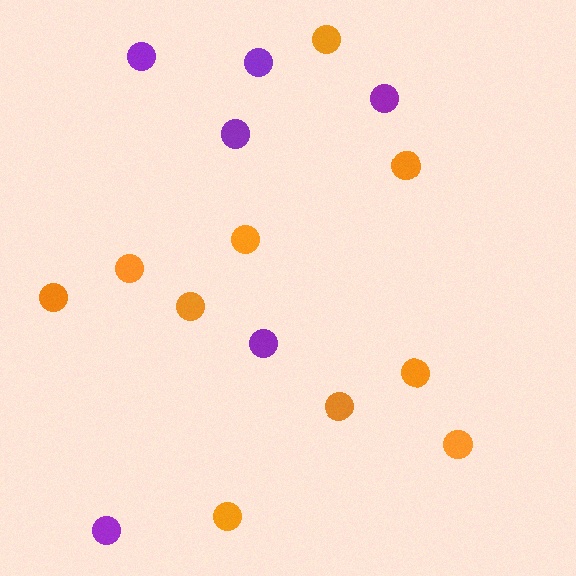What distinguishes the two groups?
There are 2 groups: one group of purple circles (6) and one group of orange circles (10).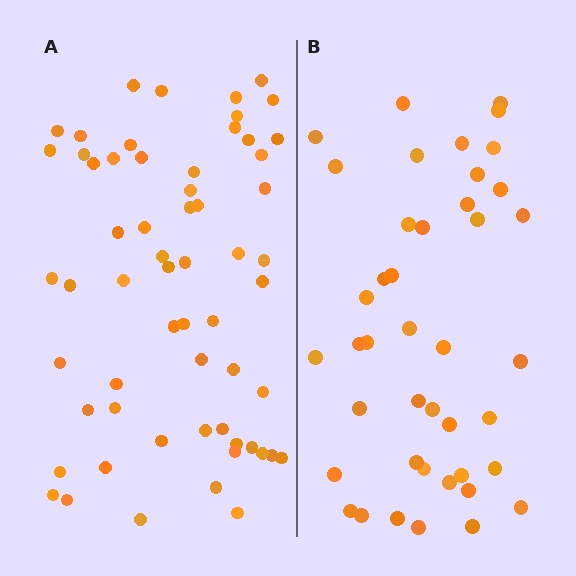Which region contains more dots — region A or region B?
Region A (the left region) has more dots.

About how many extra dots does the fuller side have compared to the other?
Region A has approximately 20 more dots than region B.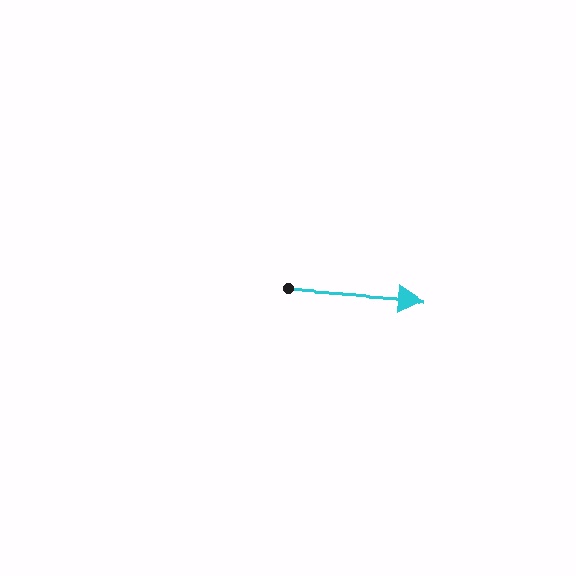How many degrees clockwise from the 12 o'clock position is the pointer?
Approximately 94 degrees.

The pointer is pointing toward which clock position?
Roughly 3 o'clock.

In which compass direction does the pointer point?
East.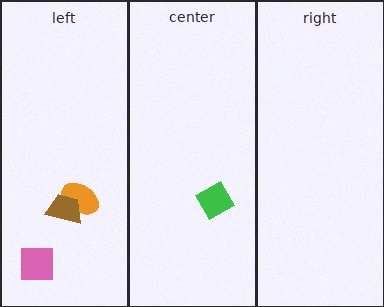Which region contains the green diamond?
The center region.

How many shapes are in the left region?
3.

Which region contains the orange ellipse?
The left region.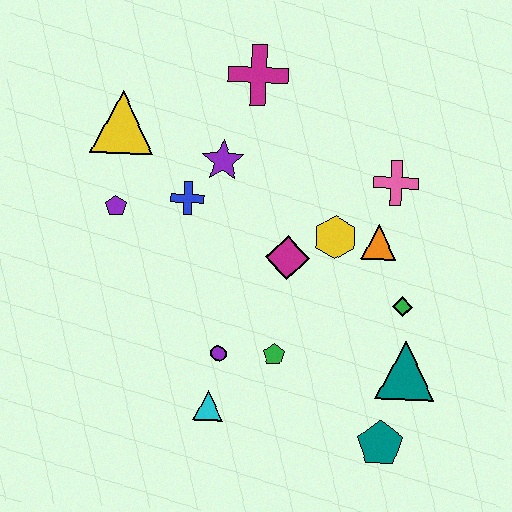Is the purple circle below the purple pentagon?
Yes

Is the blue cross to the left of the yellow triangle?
No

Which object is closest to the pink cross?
The orange triangle is closest to the pink cross.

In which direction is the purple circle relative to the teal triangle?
The purple circle is to the left of the teal triangle.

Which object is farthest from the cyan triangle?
The magenta cross is farthest from the cyan triangle.